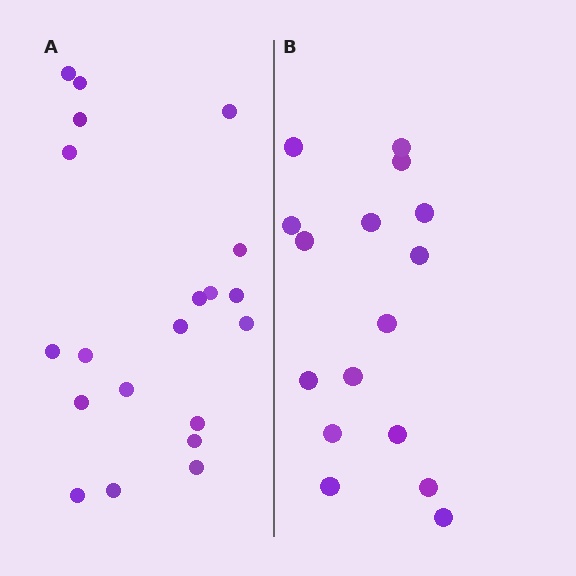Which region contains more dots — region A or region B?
Region A (the left region) has more dots.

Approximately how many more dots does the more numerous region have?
Region A has about 4 more dots than region B.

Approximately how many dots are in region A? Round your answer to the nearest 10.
About 20 dots.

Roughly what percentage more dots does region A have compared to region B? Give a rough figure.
About 25% more.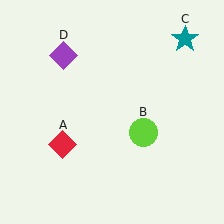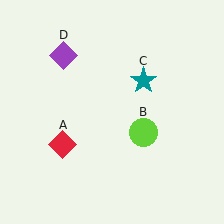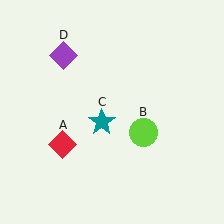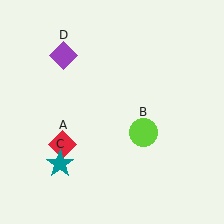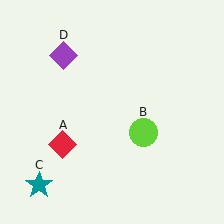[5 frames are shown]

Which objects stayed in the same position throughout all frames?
Red diamond (object A) and lime circle (object B) and purple diamond (object D) remained stationary.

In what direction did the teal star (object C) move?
The teal star (object C) moved down and to the left.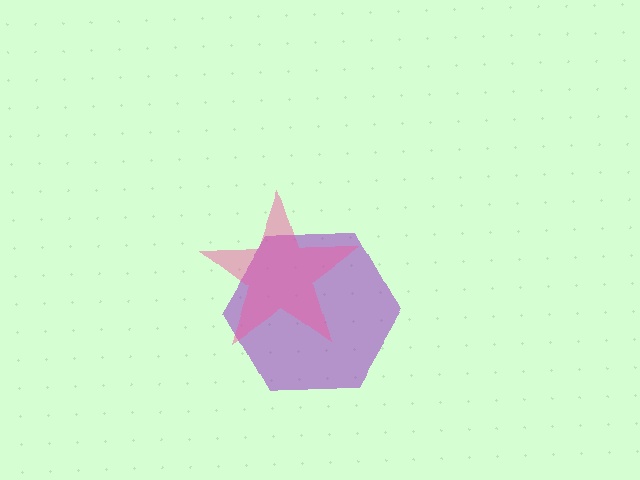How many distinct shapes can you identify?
There are 2 distinct shapes: a purple hexagon, a pink star.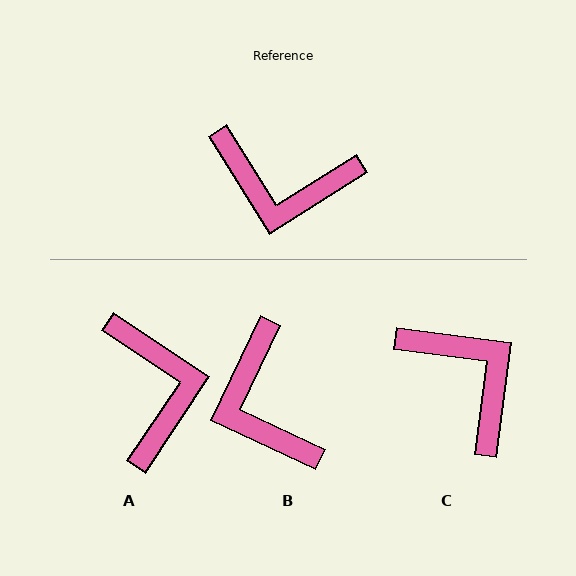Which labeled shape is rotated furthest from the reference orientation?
C, about 140 degrees away.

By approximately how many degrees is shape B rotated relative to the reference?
Approximately 58 degrees clockwise.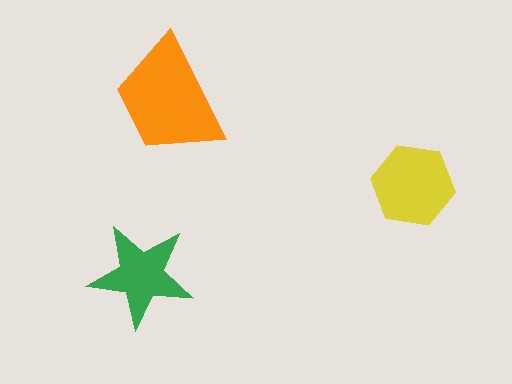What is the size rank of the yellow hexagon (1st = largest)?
2nd.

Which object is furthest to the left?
The green star is leftmost.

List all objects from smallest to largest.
The green star, the yellow hexagon, the orange trapezoid.